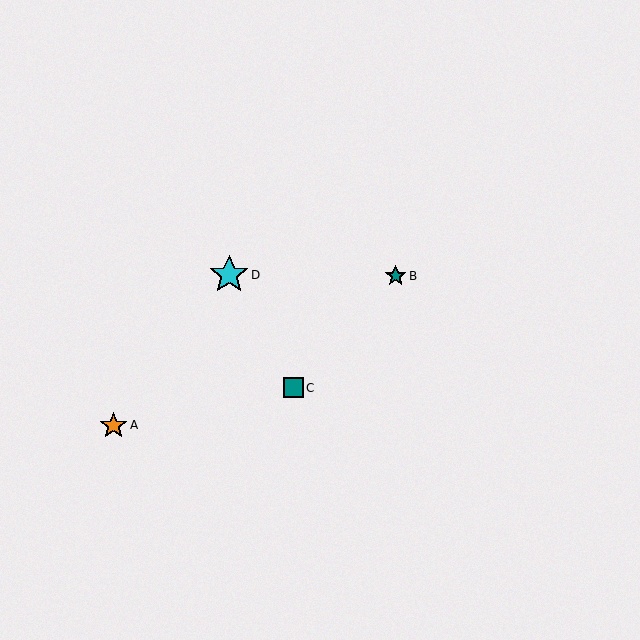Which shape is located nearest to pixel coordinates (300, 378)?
The teal square (labeled C) at (293, 388) is nearest to that location.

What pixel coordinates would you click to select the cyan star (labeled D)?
Click at (229, 275) to select the cyan star D.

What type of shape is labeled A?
Shape A is an orange star.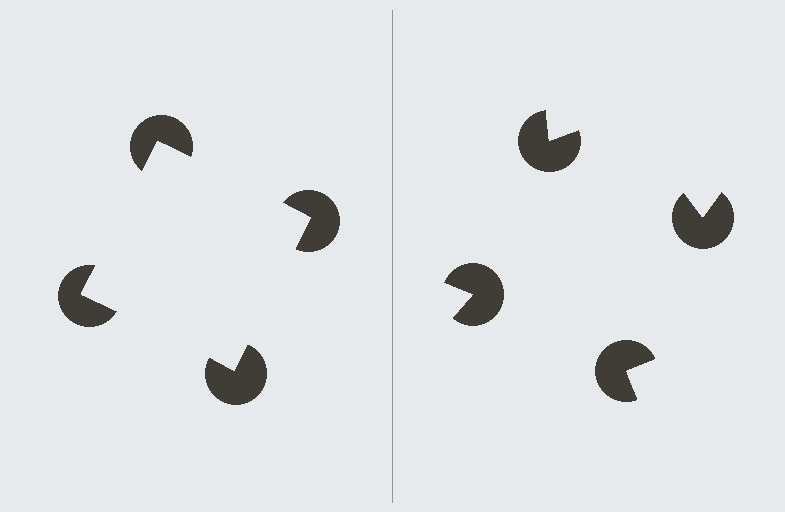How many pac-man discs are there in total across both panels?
8 — 4 on each side.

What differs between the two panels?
The pac-man discs are positioned identically on both sides; only the wedge orientations differ. On the left they align to a square; on the right they are misaligned.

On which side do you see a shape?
An illusory square appears on the left side. On the right side the wedge cuts are rotated, so no coherent shape forms.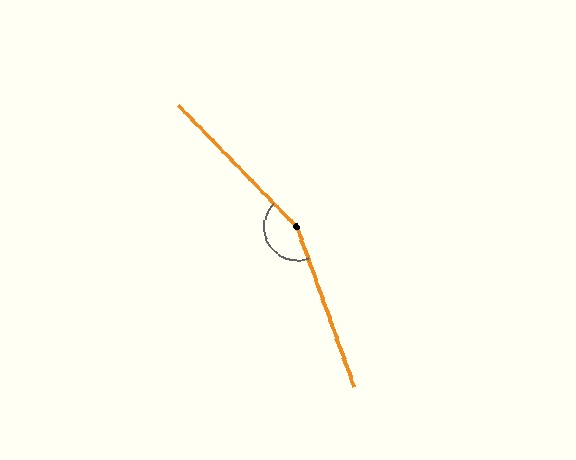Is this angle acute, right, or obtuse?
It is obtuse.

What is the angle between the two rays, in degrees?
Approximately 156 degrees.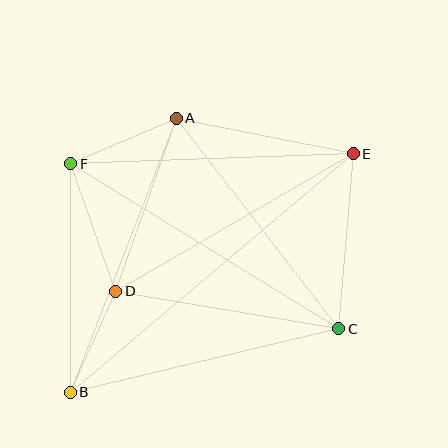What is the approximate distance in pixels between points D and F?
The distance between D and F is approximately 135 pixels.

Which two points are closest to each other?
Points B and D are closest to each other.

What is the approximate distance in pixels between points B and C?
The distance between B and C is approximately 276 pixels.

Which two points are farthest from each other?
Points B and E are farthest from each other.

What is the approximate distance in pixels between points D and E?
The distance between D and E is approximately 275 pixels.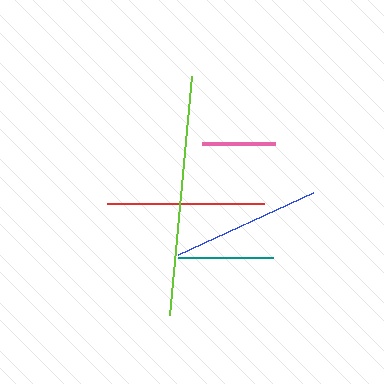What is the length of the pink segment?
The pink segment is approximately 74 pixels long.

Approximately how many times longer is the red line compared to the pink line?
The red line is approximately 2.1 times the length of the pink line.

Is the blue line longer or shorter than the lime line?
The lime line is longer than the blue line.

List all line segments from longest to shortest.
From longest to shortest: lime, red, blue, teal, pink.